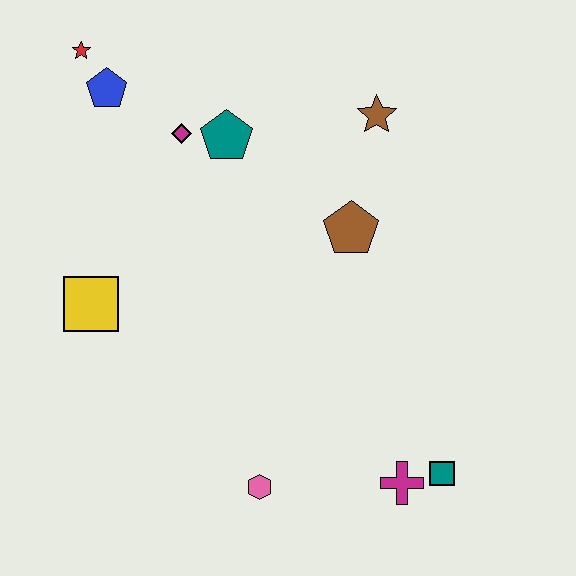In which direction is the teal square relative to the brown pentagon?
The teal square is below the brown pentagon.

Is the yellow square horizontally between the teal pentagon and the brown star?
No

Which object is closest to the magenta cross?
The teal square is closest to the magenta cross.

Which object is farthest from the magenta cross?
The red star is farthest from the magenta cross.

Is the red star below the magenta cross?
No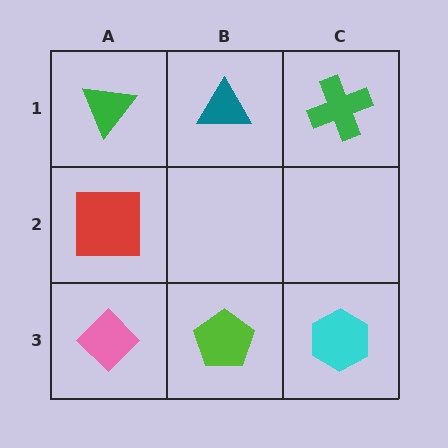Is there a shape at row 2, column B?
No, that cell is empty.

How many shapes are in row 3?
3 shapes.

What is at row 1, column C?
A green cross.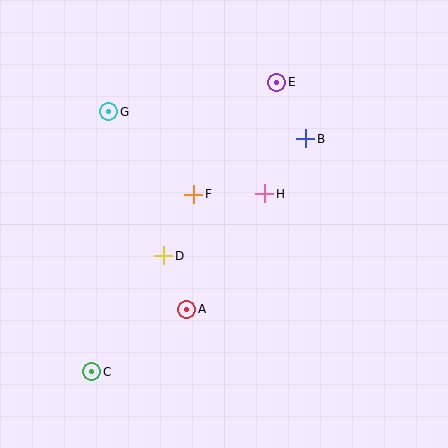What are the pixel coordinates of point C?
Point C is at (92, 372).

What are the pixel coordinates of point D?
Point D is at (164, 256).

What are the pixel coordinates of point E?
Point E is at (277, 82).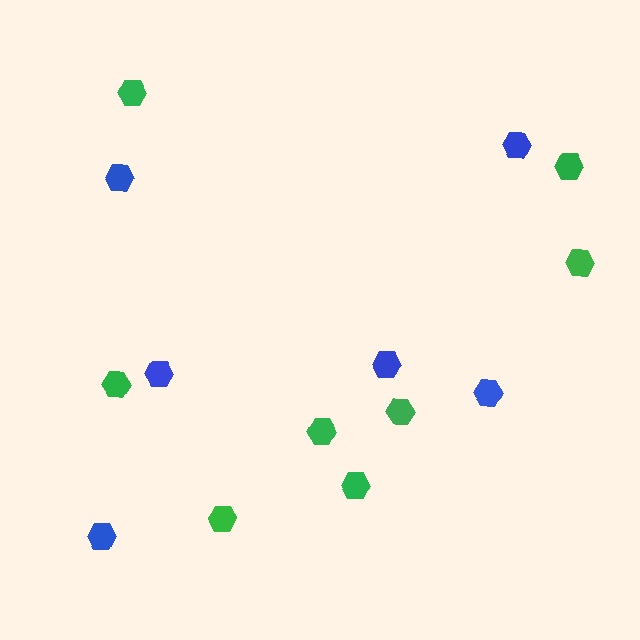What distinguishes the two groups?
There are 2 groups: one group of blue hexagons (6) and one group of green hexagons (8).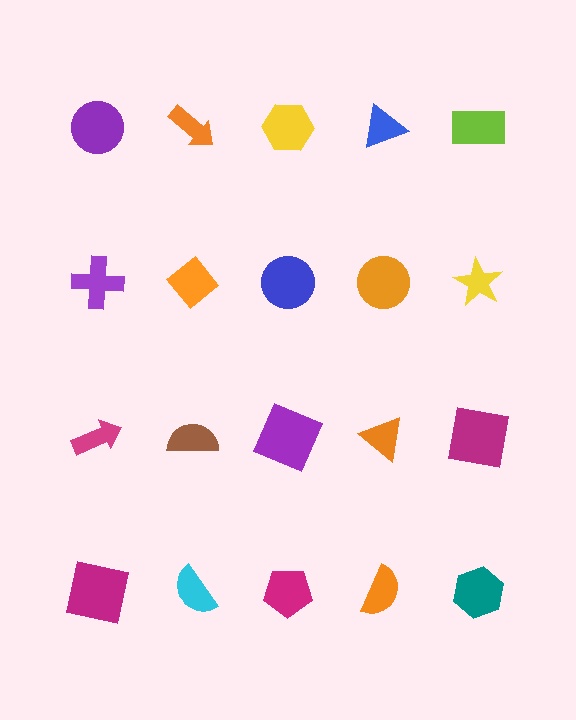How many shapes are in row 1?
5 shapes.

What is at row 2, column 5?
A yellow star.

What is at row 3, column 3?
A purple square.